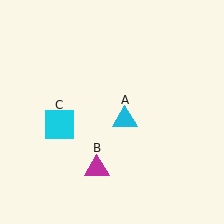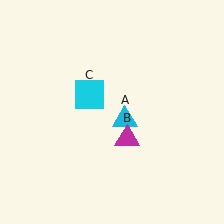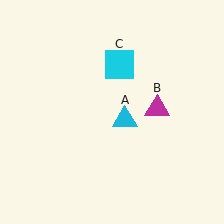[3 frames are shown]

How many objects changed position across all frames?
2 objects changed position: magenta triangle (object B), cyan square (object C).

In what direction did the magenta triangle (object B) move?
The magenta triangle (object B) moved up and to the right.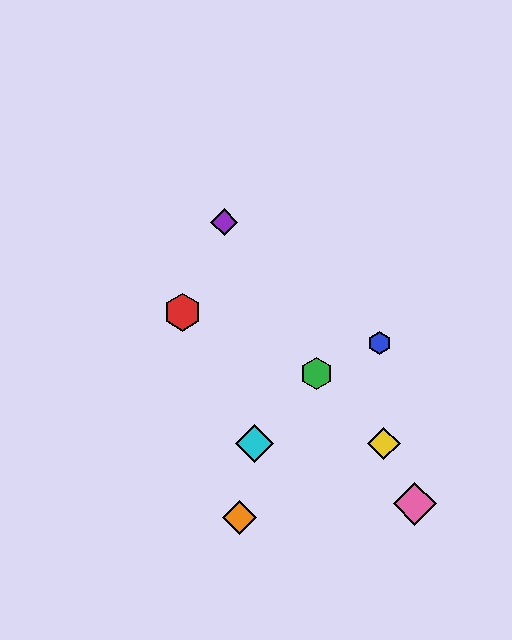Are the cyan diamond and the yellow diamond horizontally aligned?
Yes, both are at y≈444.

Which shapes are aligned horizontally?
The yellow diamond, the cyan diamond are aligned horizontally.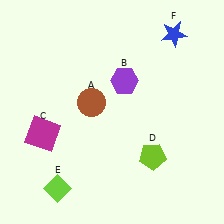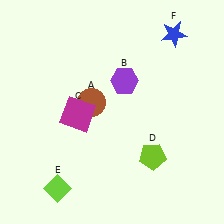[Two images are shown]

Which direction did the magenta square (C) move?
The magenta square (C) moved right.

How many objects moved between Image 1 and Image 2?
1 object moved between the two images.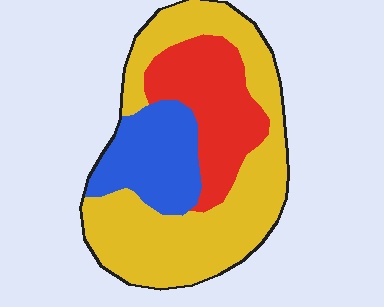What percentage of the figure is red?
Red covers roughly 25% of the figure.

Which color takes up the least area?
Blue, at roughly 20%.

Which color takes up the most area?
Yellow, at roughly 55%.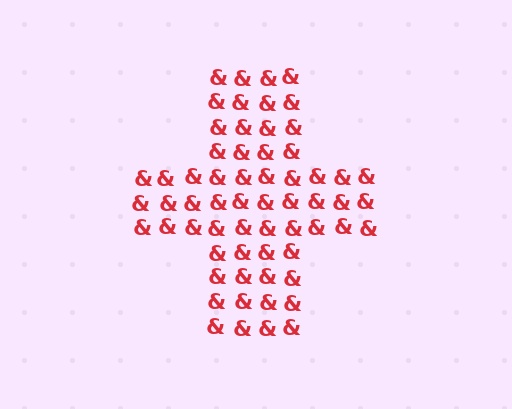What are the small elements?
The small elements are ampersands.